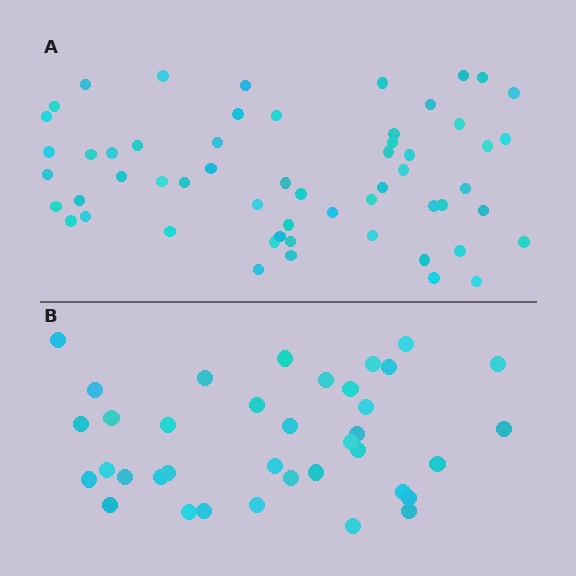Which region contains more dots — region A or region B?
Region A (the top region) has more dots.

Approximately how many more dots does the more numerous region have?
Region A has approximately 20 more dots than region B.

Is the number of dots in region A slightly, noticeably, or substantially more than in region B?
Region A has substantially more. The ratio is roughly 1.5 to 1.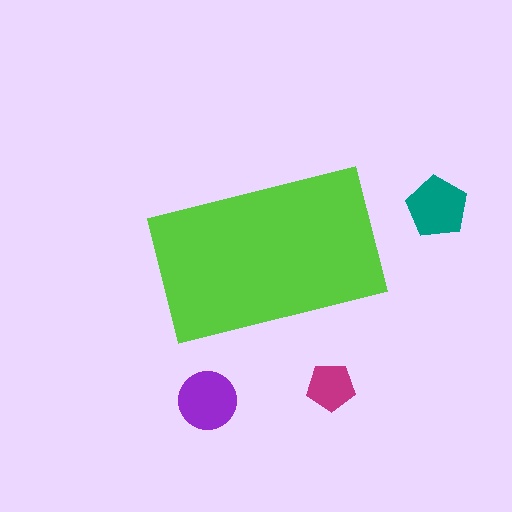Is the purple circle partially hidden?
No, the purple circle is fully visible.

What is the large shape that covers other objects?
A lime rectangle.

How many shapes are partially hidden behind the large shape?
0 shapes are partially hidden.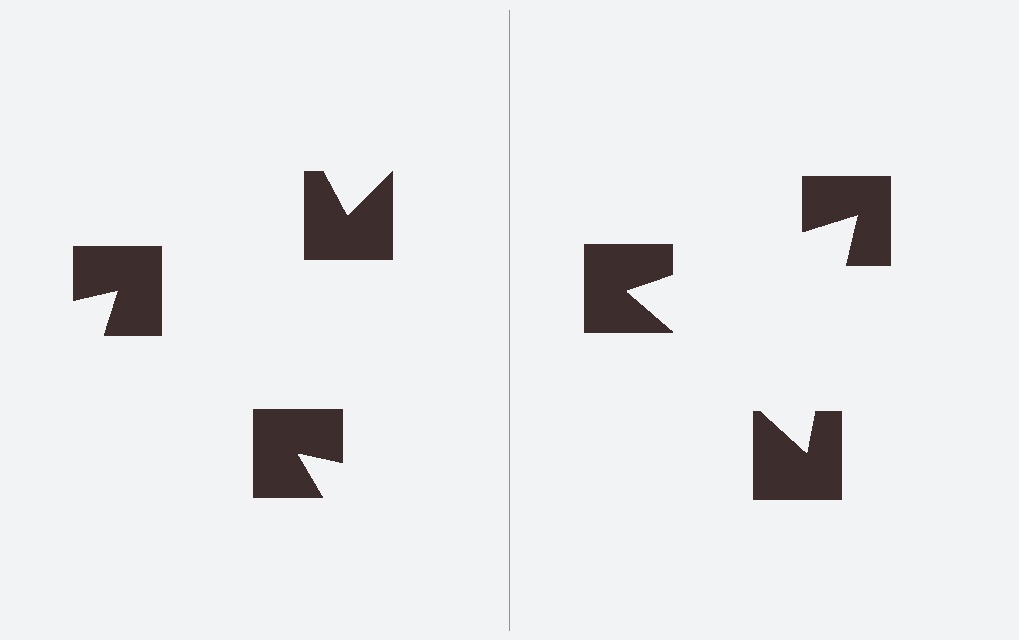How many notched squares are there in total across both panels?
6 — 3 on each side.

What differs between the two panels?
The notched squares are positioned identically on both sides; only the wedge orientations differ. On the right they align to a triangle; on the left they are misaligned.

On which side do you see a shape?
An illusory triangle appears on the right side. On the left side the wedge cuts are rotated, so no coherent shape forms.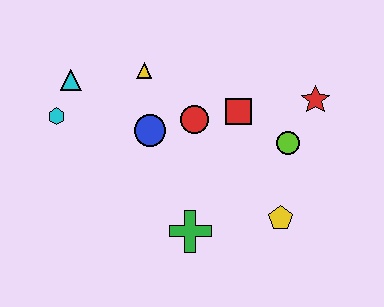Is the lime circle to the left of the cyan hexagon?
No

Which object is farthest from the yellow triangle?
The yellow pentagon is farthest from the yellow triangle.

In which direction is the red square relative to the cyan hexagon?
The red square is to the right of the cyan hexagon.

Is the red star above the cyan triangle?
No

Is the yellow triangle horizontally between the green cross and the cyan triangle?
Yes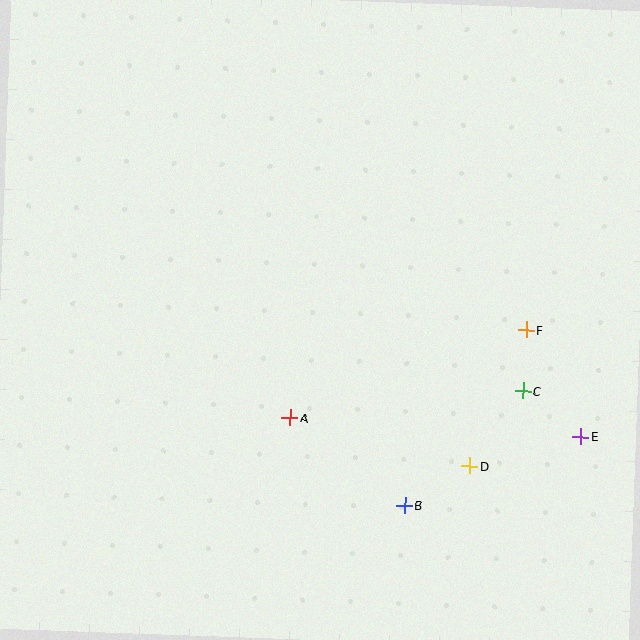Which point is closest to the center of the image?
Point A at (290, 418) is closest to the center.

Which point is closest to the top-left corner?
Point A is closest to the top-left corner.